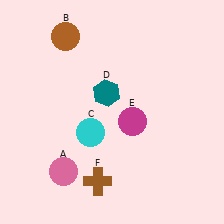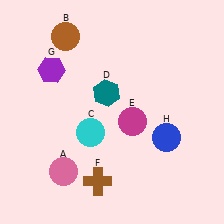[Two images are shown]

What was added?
A purple hexagon (G), a blue circle (H) were added in Image 2.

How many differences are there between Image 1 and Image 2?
There are 2 differences between the two images.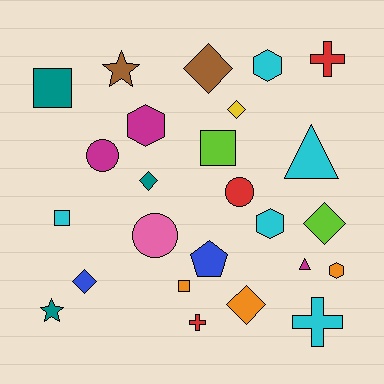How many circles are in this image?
There are 3 circles.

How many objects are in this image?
There are 25 objects.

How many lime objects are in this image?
There are 2 lime objects.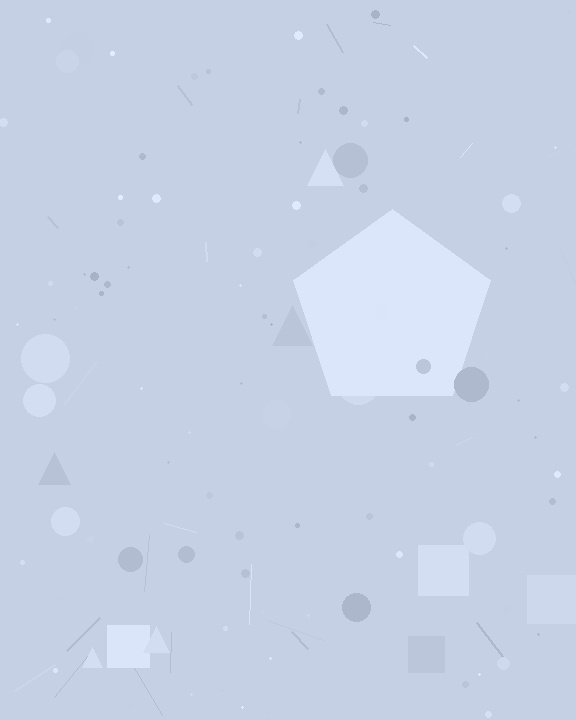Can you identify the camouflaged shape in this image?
The camouflaged shape is a pentagon.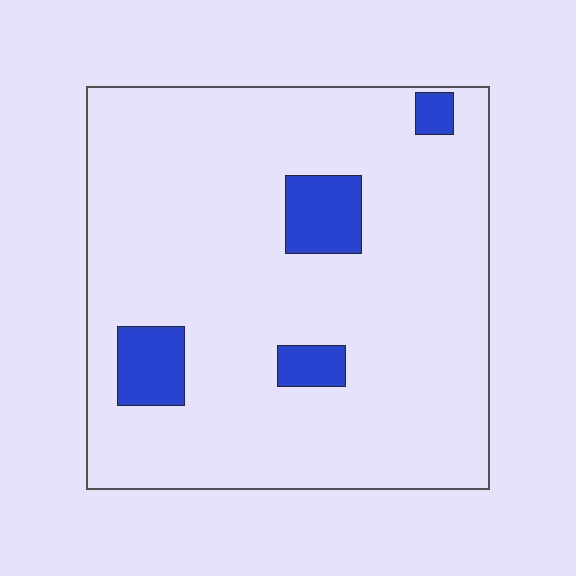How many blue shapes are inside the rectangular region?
4.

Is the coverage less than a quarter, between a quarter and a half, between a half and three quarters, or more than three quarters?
Less than a quarter.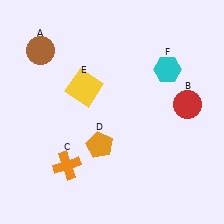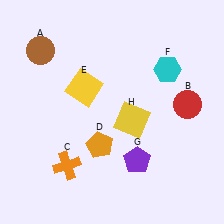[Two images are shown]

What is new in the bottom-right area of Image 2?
A yellow square (H) was added in the bottom-right area of Image 2.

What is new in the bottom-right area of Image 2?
A purple pentagon (G) was added in the bottom-right area of Image 2.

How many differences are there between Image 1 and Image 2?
There are 2 differences between the two images.